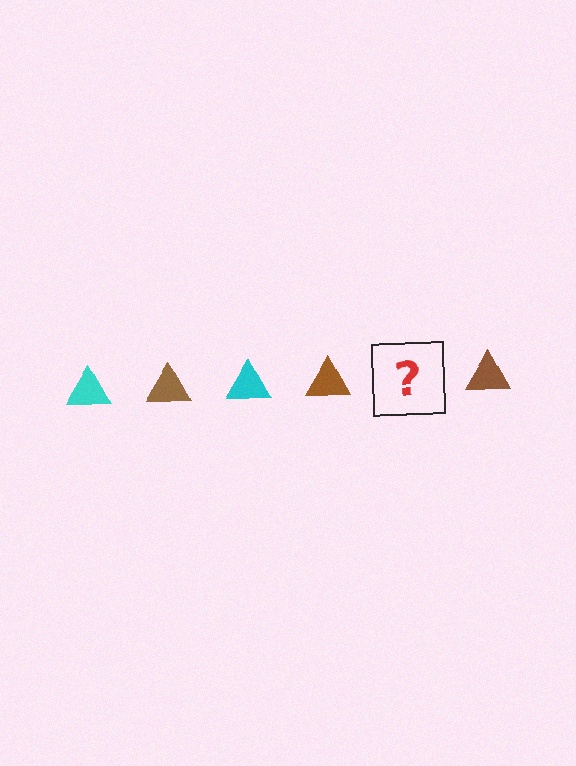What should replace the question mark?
The question mark should be replaced with a cyan triangle.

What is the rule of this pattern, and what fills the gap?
The rule is that the pattern cycles through cyan, brown triangles. The gap should be filled with a cyan triangle.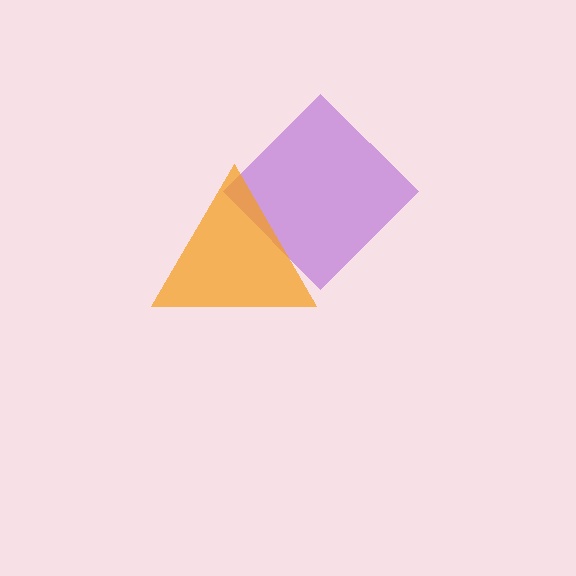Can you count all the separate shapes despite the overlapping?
Yes, there are 2 separate shapes.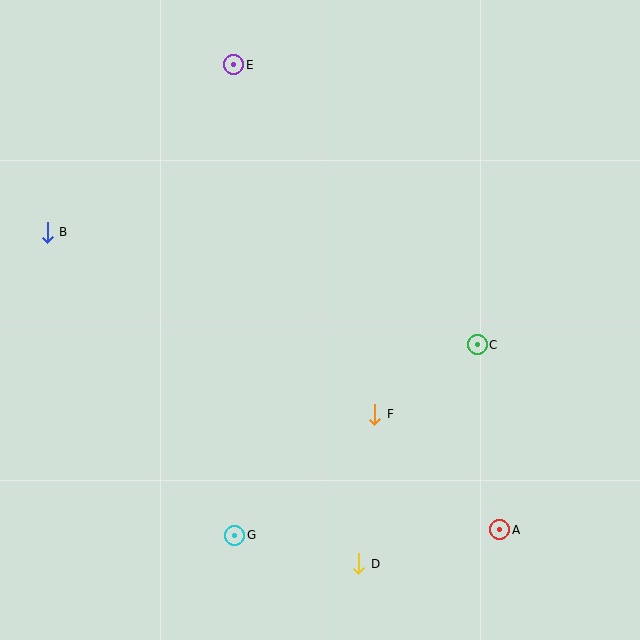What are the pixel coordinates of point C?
Point C is at (477, 345).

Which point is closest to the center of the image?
Point F at (375, 414) is closest to the center.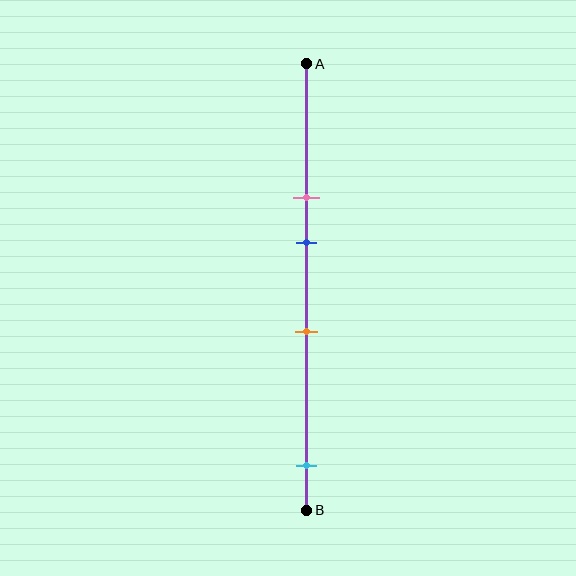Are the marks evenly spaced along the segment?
No, the marks are not evenly spaced.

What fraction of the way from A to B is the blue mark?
The blue mark is approximately 40% (0.4) of the way from A to B.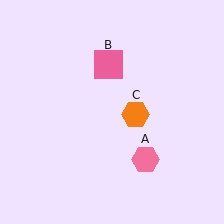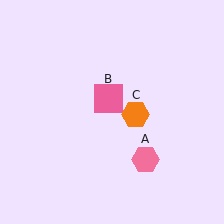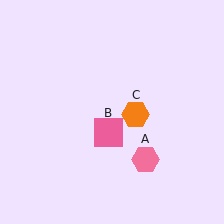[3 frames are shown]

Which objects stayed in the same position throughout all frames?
Pink hexagon (object A) and orange hexagon (object C) remained stationary.